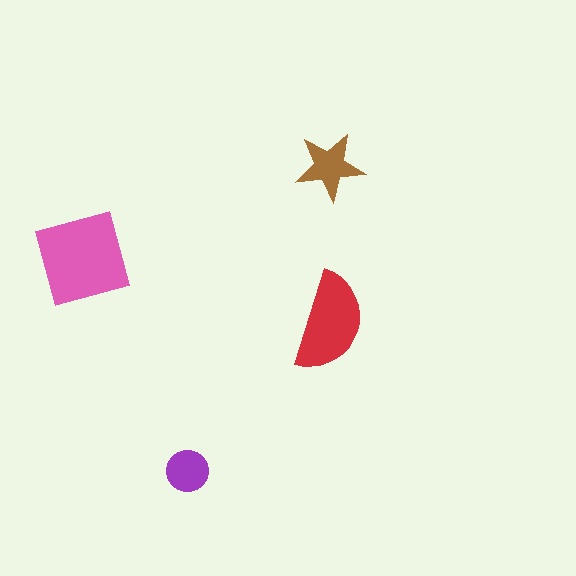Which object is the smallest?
The purple circle.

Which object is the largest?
The pink square.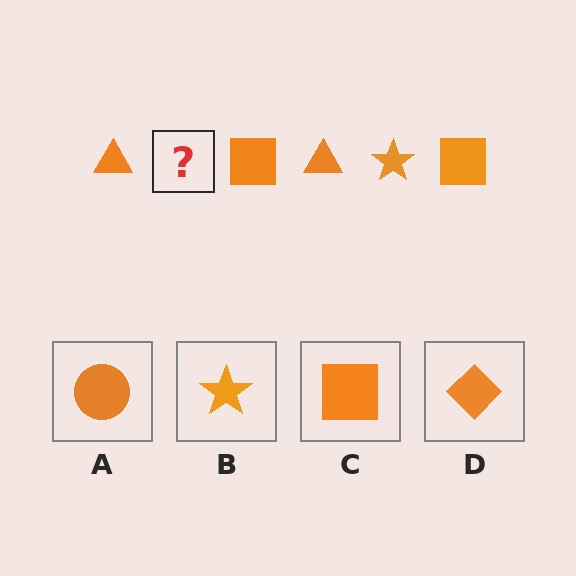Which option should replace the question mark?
Option B.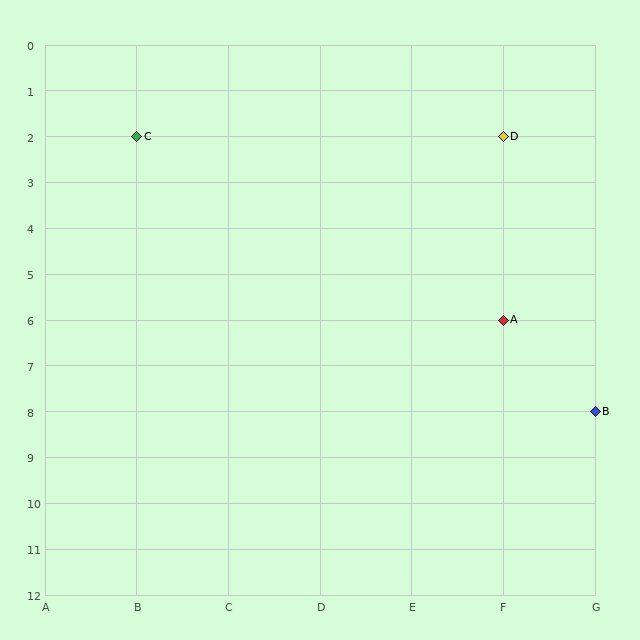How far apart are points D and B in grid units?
Points D and B are 1 column and 6 rows apart (about 6.1 grid units diagonally).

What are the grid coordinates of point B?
Point B is at grid coordinates (G, 8).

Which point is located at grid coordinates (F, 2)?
Point D is at (F, 2).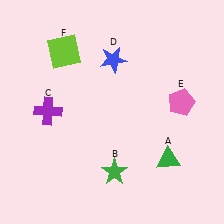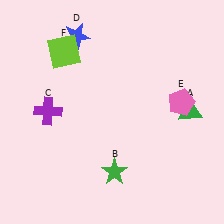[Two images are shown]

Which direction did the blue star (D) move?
The blue star (D) moved left.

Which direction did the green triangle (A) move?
The green triangle (A) moved up.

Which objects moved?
The objects that moved are: the green triangle (A), the blue star (D).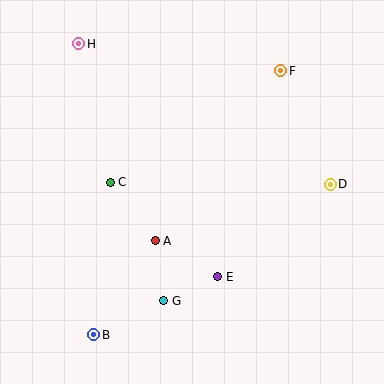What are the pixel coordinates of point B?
Point B is at (94, 335).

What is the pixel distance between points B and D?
The distance between B and D is 280 pixels.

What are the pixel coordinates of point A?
Point A is at (155, 241).